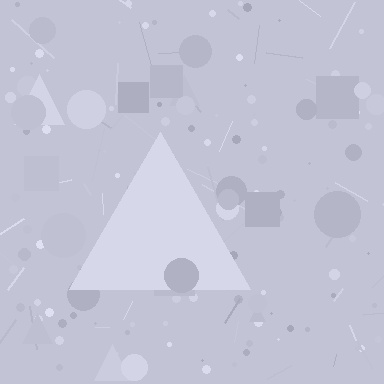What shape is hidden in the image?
A triangle is hidden in the image.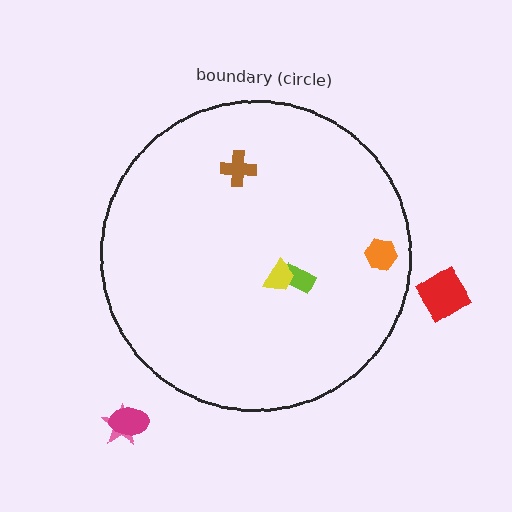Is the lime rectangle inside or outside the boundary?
Inside.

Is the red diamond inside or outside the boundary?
Outside.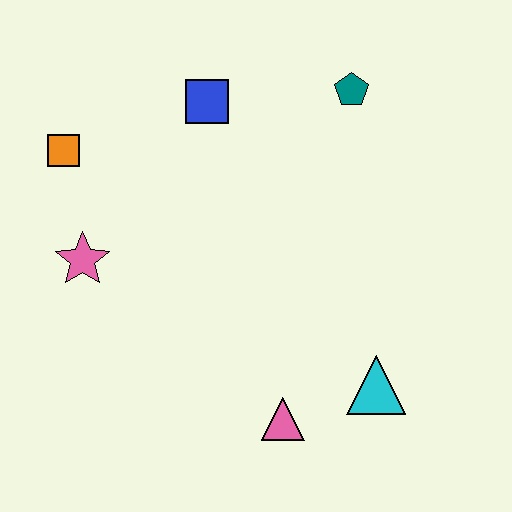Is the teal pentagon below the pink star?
No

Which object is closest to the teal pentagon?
The blue square is closest to the teal pentagon.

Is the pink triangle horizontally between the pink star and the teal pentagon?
Yes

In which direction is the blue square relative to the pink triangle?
The blue square is above the pink triangle.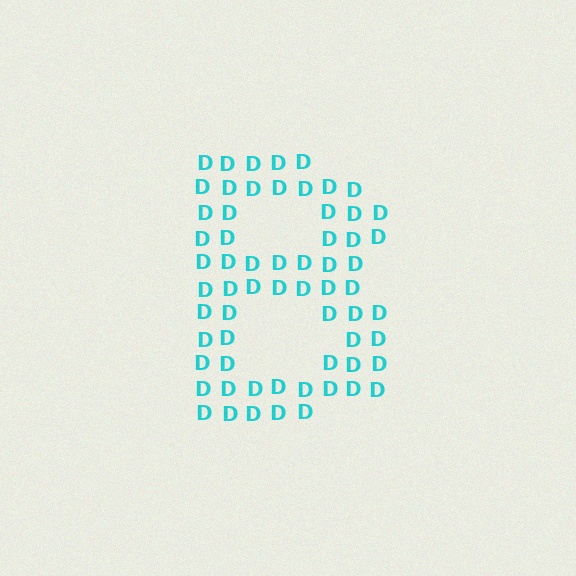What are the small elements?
The small elements are letter D's.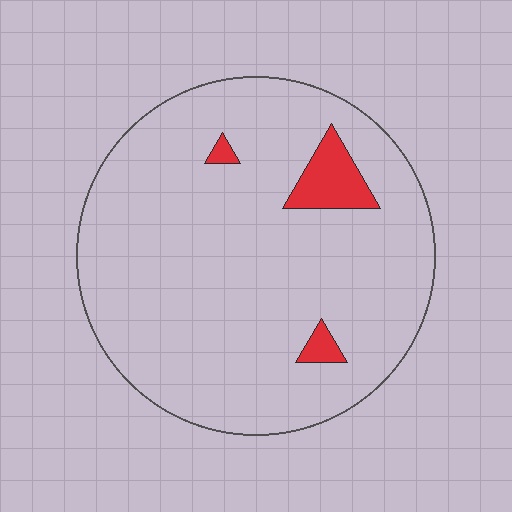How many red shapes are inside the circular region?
3.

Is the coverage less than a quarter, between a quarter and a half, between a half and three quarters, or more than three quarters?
Less than a quarter.